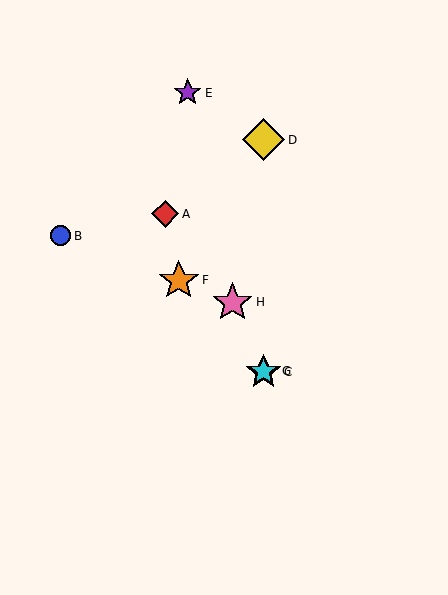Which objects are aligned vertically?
Objects C, D, G are aligned vertically.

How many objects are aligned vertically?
3 objects (C, D, G) are aligned vertically.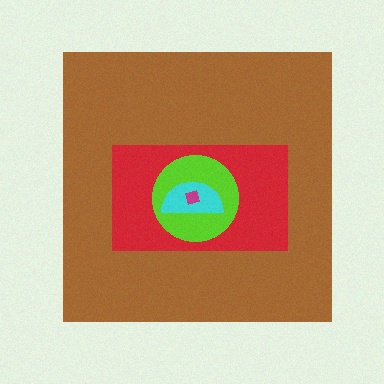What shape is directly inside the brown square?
The red rectangle.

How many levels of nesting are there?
5.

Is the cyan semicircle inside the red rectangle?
Yes.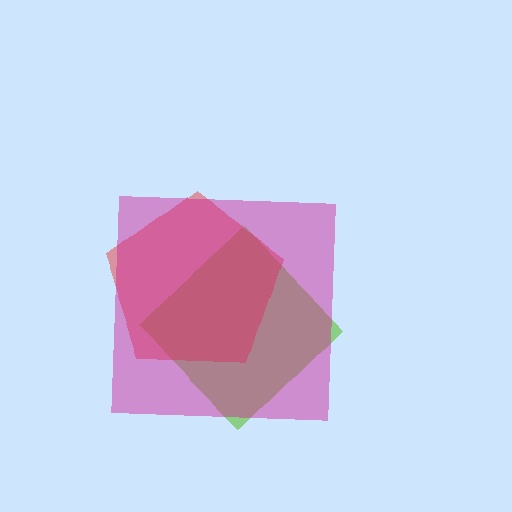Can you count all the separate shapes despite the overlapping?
Yes, there are 3 separate shapes.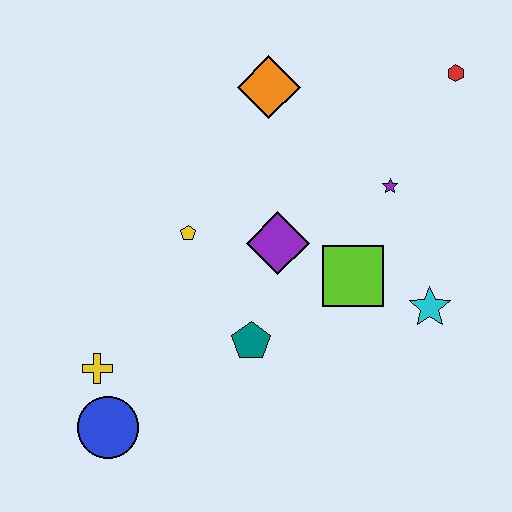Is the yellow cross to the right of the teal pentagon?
No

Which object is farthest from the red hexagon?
The blue circle is farthest from the red hexagon.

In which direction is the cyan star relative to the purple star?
The cyan star is below the purple star.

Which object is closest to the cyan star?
The lime square is closest to the cyan star.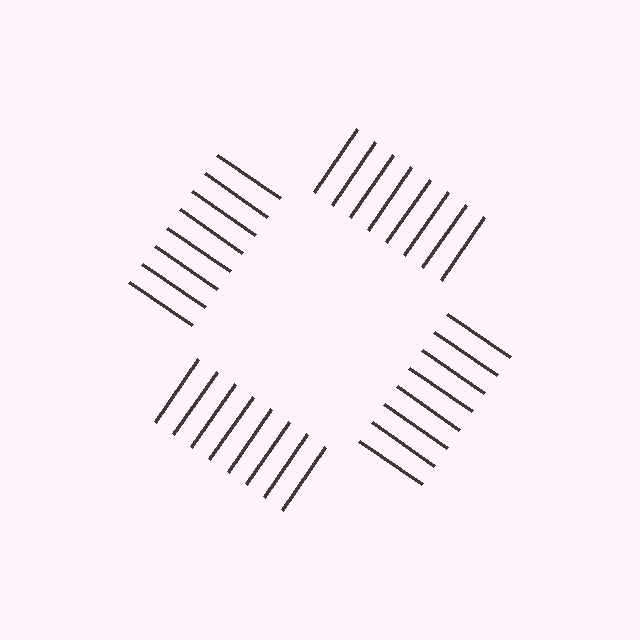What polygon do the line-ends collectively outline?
An illusory square — the line segments terminate on its edges but no continuous stroke is drawn.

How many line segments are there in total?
32 — 8 along each of the 4 edges.